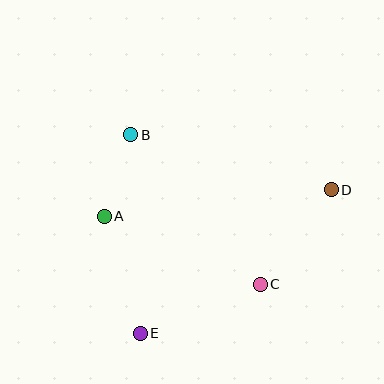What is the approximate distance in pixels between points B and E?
The distance between B and E is approximately 199 pixels.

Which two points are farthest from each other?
Points D and E are farthest from each other.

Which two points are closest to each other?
Points A and B are closest to each other.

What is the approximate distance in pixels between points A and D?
The distance between A and D is approximately 229 pixels.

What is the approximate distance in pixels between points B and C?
The distance between B and C is approximately 198 pixels.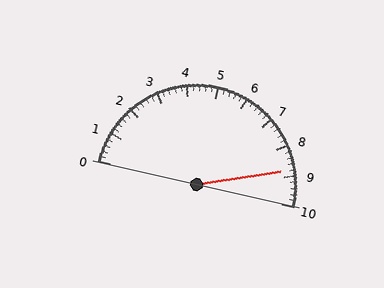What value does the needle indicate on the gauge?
The needle indicates approximately 8.8.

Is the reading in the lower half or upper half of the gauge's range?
The reading is in the upper half of the range (0 to 10).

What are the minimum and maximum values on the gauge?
The gauge ranges from 0 to 10.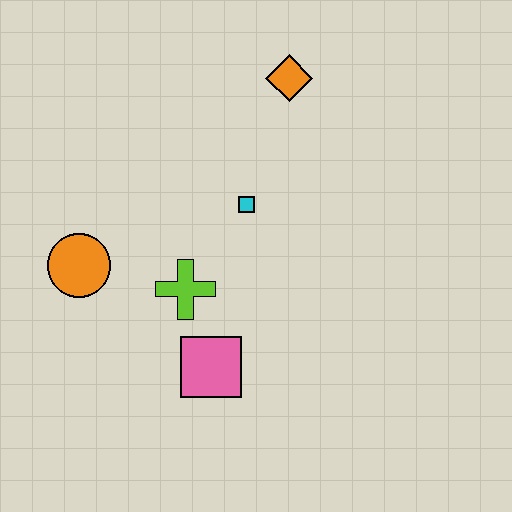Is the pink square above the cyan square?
No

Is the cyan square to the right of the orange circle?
Yes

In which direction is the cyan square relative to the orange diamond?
The cyan square is below the orange diamond.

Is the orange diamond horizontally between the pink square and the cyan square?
No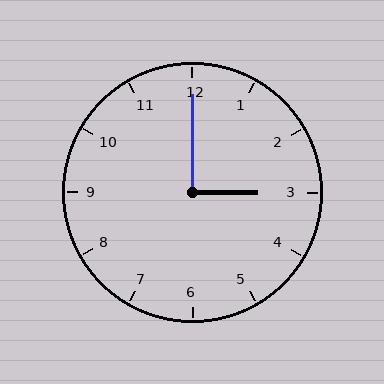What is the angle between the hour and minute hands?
Approximately 90 degrees.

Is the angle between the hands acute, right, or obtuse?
It is right.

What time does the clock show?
3:00.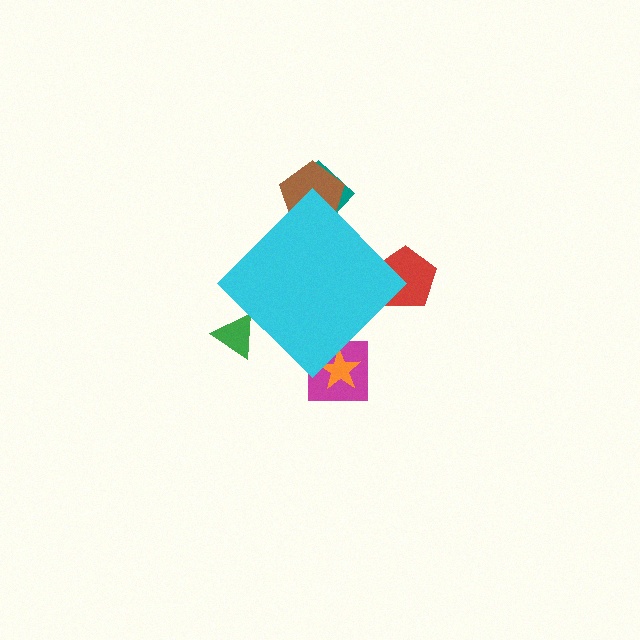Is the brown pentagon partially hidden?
Yes, the brown pentagon is partially hidden behind the cyan diamond.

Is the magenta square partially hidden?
Yes, the magenta square is partially hidden behind the cyan diamond.